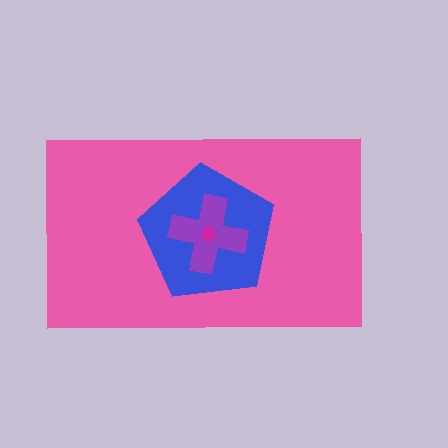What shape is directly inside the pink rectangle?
The blue pentagon.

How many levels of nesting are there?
4.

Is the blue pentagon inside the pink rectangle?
Yes.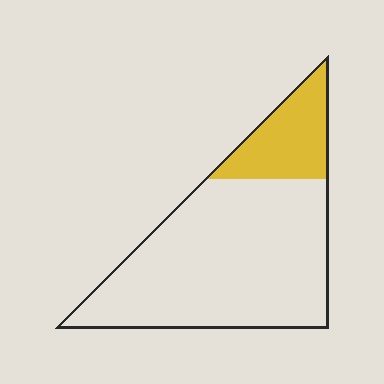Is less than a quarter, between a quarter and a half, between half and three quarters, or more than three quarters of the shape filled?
Less than a quarter.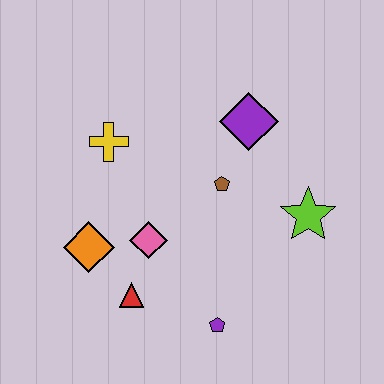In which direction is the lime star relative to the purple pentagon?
The lime star is above the purple pentagon.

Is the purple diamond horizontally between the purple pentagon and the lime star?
Yes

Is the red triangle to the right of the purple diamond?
No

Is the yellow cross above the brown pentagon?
Yes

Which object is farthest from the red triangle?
The purple diamond is farthest from the red triangle.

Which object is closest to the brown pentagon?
The purple diamond is closest to the brown pentagon.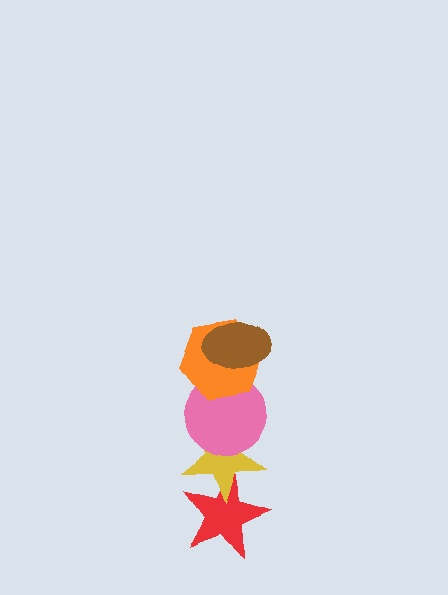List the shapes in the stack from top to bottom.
From top to bottom: the brown ellipse, the orange hexagon, the pink circle, the yellow star, the red star.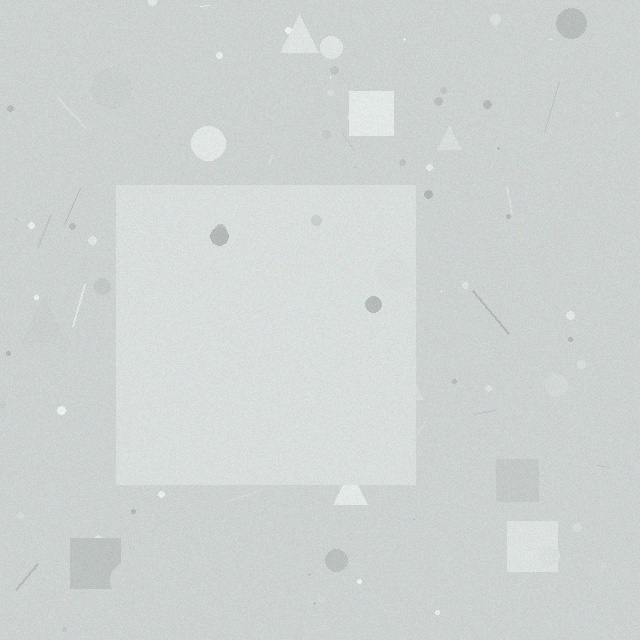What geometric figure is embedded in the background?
A square is embedded in the background.